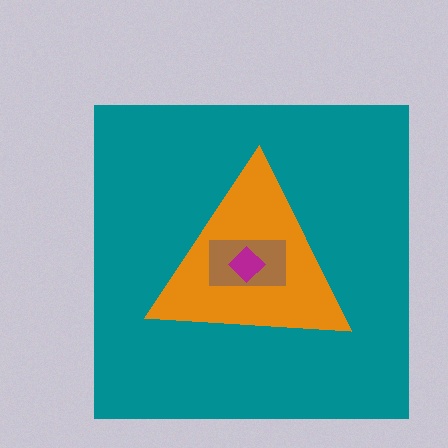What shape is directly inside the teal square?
The orange triangle.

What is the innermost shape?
The magenta diamond.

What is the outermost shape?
The teal square.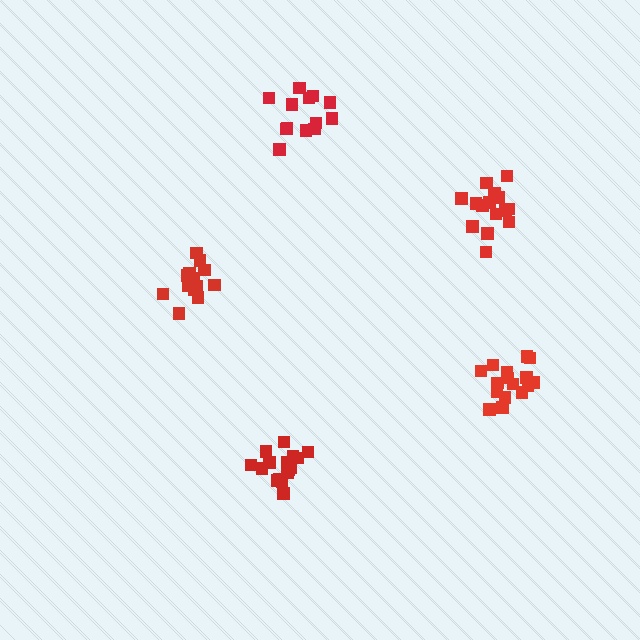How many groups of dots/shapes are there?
There are 5 groups.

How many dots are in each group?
Group 1: 17 dots, Group 2: 13 dots, Group 3: 16 dots, Group 4: 17 dots, Group 5: 13 dots (76 total).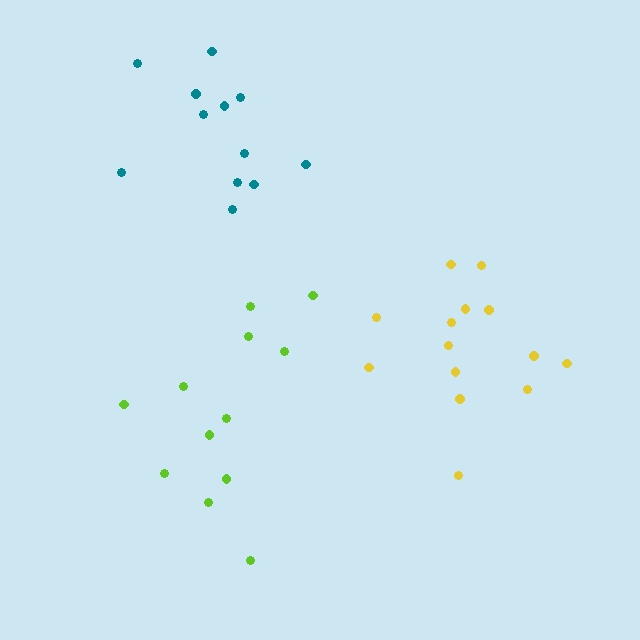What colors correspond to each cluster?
The clusters are colored: teal, yellow, lime.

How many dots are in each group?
Group 1: 12 dots, Group 2: 14 dots, Group 3: 12 dots (38 total).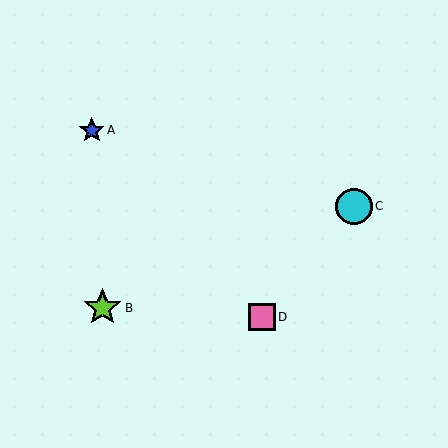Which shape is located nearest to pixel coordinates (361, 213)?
The cyan circle (labeled C) at (354, 206) is nearest to that location.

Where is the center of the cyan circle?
The center of the cyan circle is at (354, 206).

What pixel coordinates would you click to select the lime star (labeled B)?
Click at (103, 308) to select the lime star B.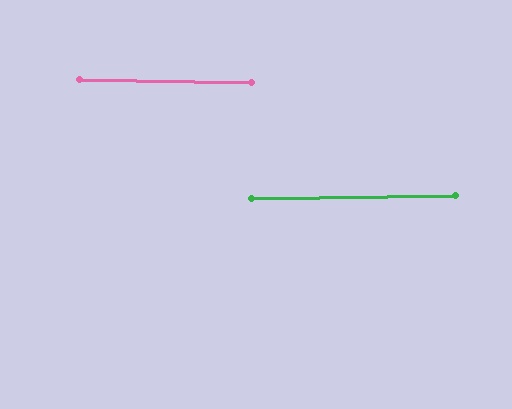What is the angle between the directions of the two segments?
Approximately 2 degrees.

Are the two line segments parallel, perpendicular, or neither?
Parallel — their directions differ by only 1.9°.